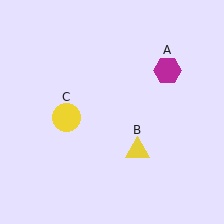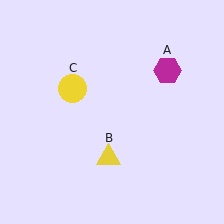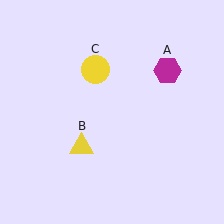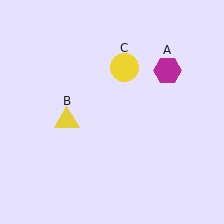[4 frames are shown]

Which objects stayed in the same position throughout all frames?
Magenta hexagon (object A) remained stationary.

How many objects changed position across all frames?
2 objects changed position: yellow triangle (object B), yellow circle (object C).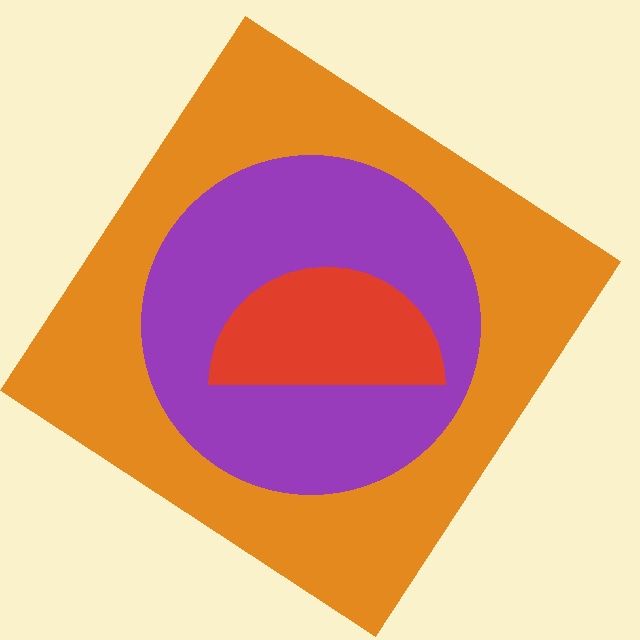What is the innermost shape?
The red semicircle.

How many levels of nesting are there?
3.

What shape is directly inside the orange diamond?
The purple circle.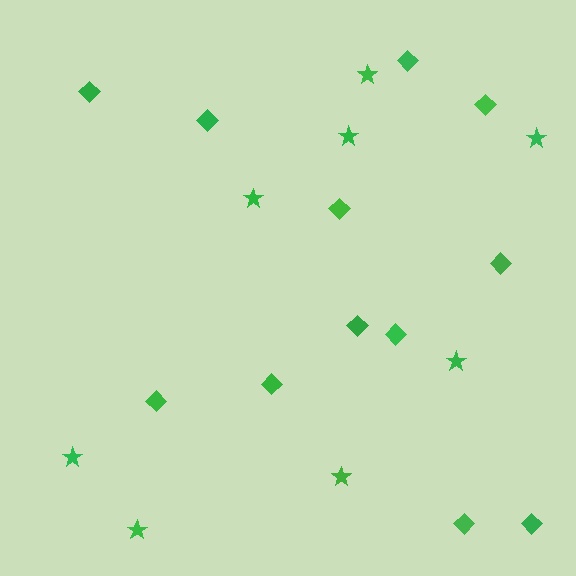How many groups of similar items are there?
There are 2 groups: one group of diamonds (12) and one group of stars (8).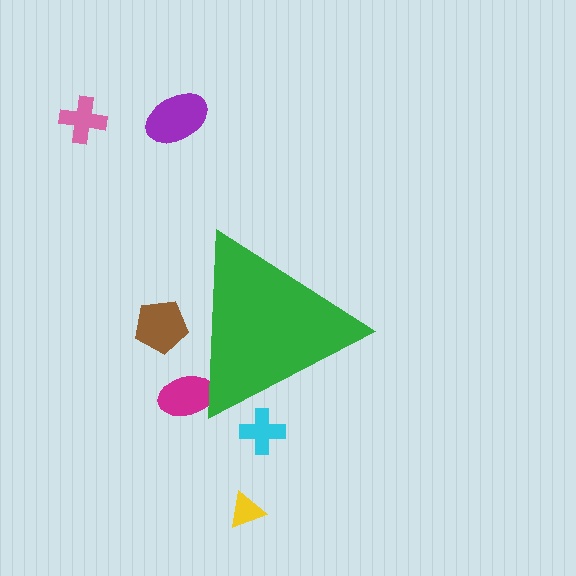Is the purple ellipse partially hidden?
No, the purple ellipse is fully visible.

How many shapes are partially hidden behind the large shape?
3 shapes are partially hidden.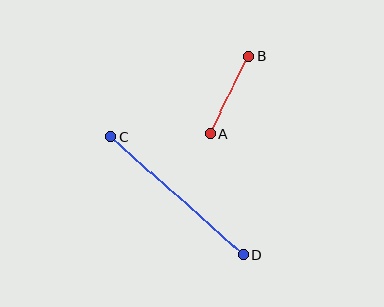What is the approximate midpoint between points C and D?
The midpoint is at approximately (177, 196) pixels.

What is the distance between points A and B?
The distance is approximately 86 pixels.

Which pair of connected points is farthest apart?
Points C and D are farthest apart.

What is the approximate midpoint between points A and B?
The midpoint is at approximately (229, 95) pixels.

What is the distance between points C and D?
The distance is approximately 178 pixels.